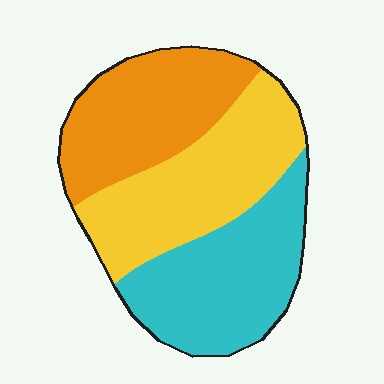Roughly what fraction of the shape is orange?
Orange covers around 30% of the shape.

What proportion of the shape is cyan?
Cyan covers around 35% of the shape.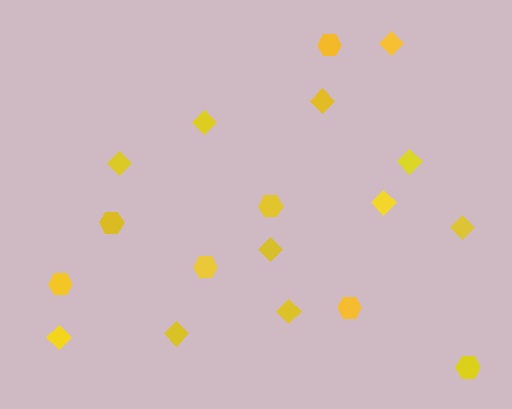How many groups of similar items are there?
There are 2 groups: one group of diamonds (11) and one group of hexagons (7).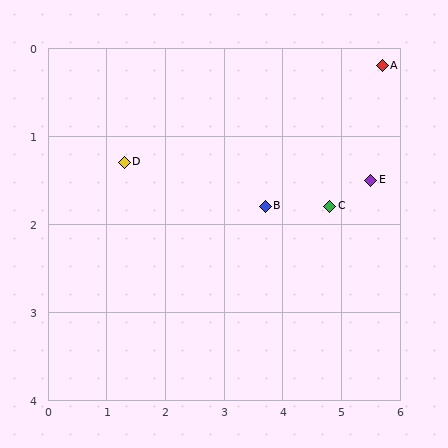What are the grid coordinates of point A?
Point A is at approximately (5.7, 0.2).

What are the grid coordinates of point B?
Point B is at approximately (3.7, 1.8).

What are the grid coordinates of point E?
Point E is at approximately (5.5, 1.5).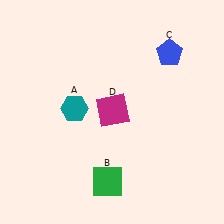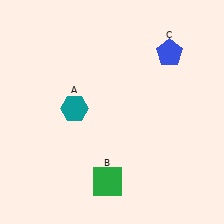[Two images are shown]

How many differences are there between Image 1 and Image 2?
There is 1 difference between the two images.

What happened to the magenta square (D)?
The magenta square (D) was removed in Image 2. It was in the top-right area of Image 1.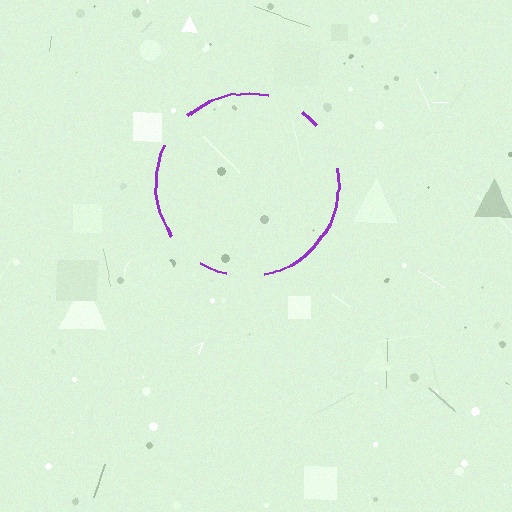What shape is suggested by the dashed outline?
The dashed outline suggests a circle.